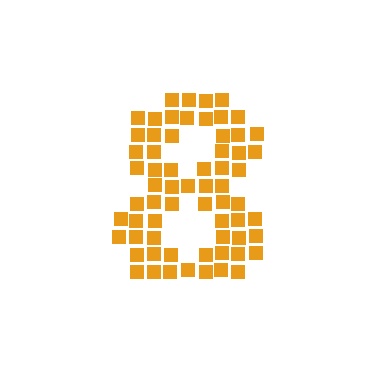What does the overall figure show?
The overall figure shows the digit 8.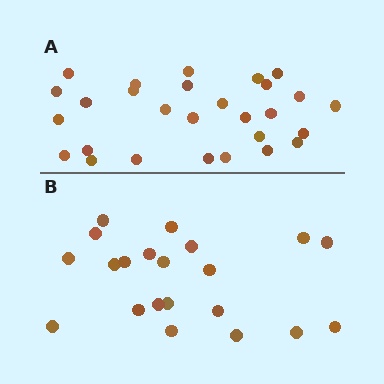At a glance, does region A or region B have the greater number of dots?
Region A (the top region) has more dots.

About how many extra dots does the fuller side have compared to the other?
Region A has roughly 8 or so more dots than region B.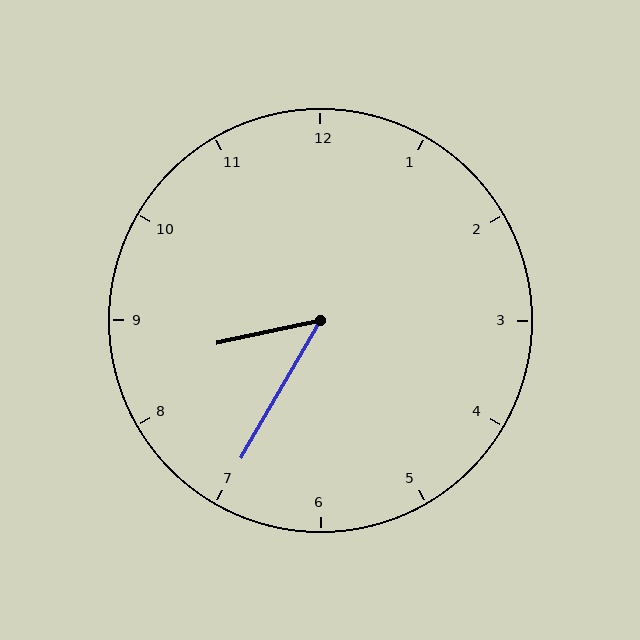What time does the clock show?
8:35.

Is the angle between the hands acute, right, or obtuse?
It is acute.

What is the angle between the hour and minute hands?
Approximately 48 degrees.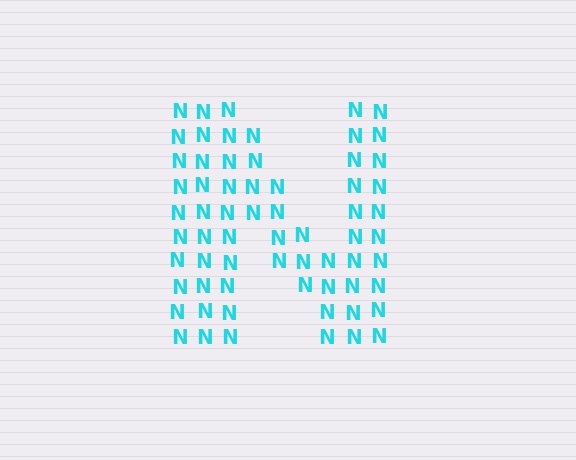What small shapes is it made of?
It is made of small letter N's.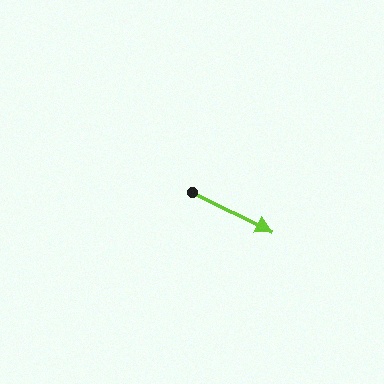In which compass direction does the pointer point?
Southeast.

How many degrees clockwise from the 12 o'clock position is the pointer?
Approximately 116 degrees.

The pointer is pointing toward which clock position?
Roughly 4 o'clock.